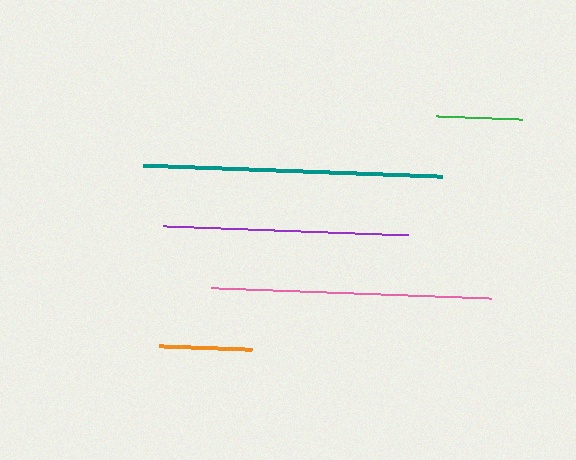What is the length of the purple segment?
The purple segment is approximately 245 pixels long.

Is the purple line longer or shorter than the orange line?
The purple line is longer than the orange line.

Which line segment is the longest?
The teal line is the longest at approximately 300 pixels.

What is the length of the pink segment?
The pink segment is approximately 280 pixels long.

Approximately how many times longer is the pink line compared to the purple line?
The pink line is approximately 1.1 times the length of the purple line.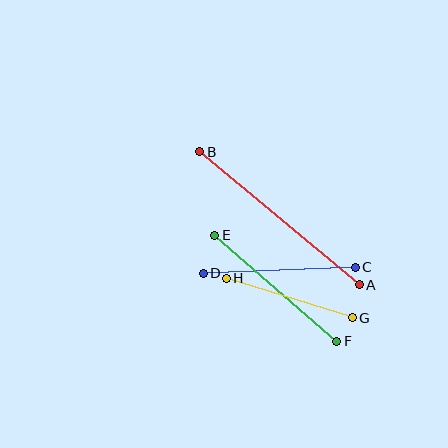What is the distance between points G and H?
The distance is approximately 132 pixels.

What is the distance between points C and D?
The distance is approximately 152 pixels.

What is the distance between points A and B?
The distance is approximately 208 pixels.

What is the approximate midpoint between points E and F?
The midpoint is at approximately (276, 288) pixels.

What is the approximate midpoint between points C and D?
The midpoint is at approximately (279, 270) pixels.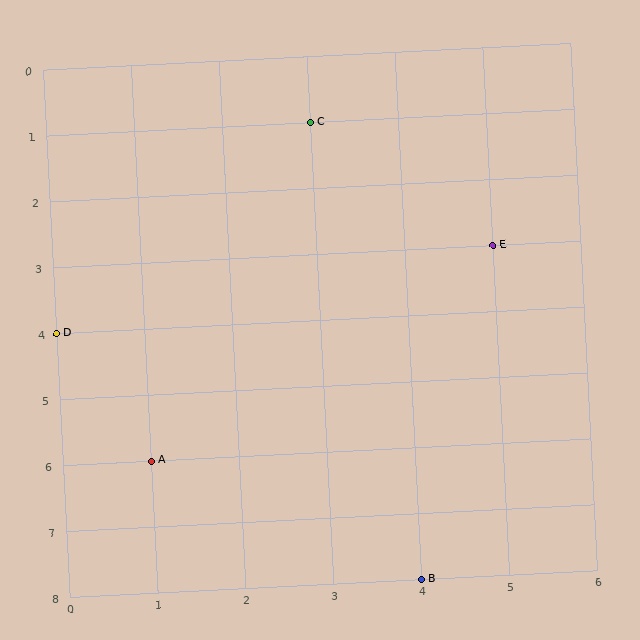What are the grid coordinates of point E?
Point E is at grid coordinates (5, 3).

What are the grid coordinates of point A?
Point A is at grid coordinates (1, 6).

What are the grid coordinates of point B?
Point B is at grid coordinates (4, 8).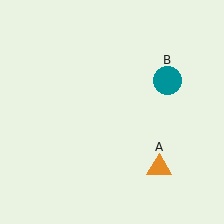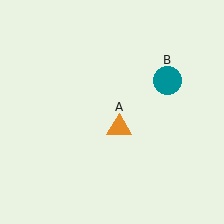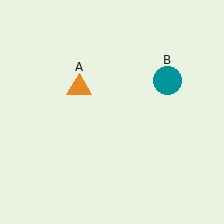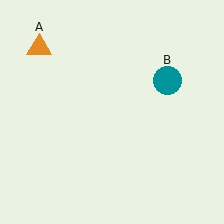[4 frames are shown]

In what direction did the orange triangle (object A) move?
The orange triangle (object A) moved up and to the left.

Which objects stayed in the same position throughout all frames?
Teal circle (object B) remained stationary.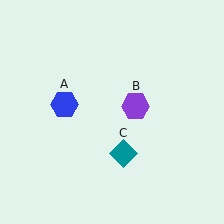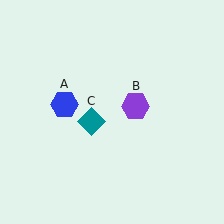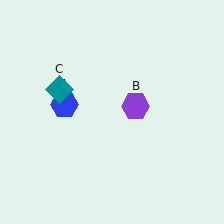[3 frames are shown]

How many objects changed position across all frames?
1 object changed position: teal diamond (object C).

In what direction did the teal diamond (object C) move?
The teal diamond (object C) moved up and to the left.